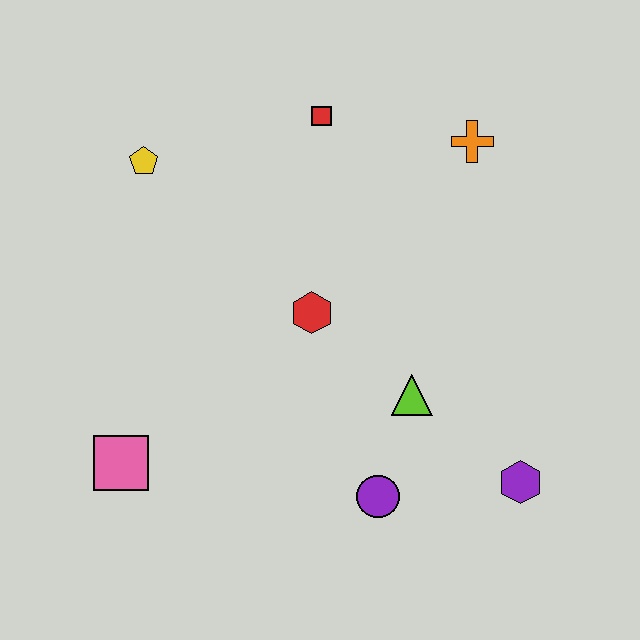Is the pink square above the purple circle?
Yes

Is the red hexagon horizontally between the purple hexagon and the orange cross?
No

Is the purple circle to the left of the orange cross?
Yes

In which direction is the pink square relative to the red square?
The pink square is below the red square.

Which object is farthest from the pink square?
The orange cross is farthest from the pink square.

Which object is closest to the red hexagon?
The lime triangle is closest to the red hexagon.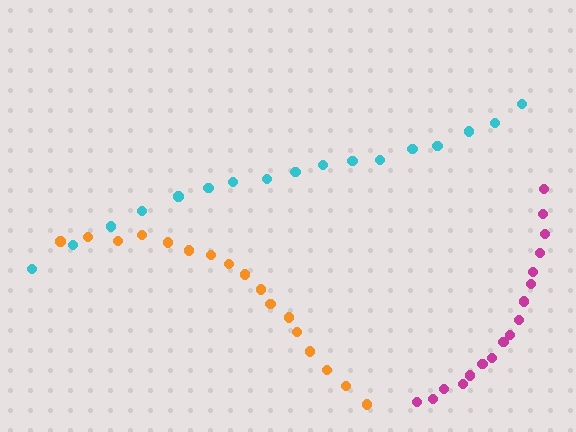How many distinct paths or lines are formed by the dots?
There are 3 distinct paths.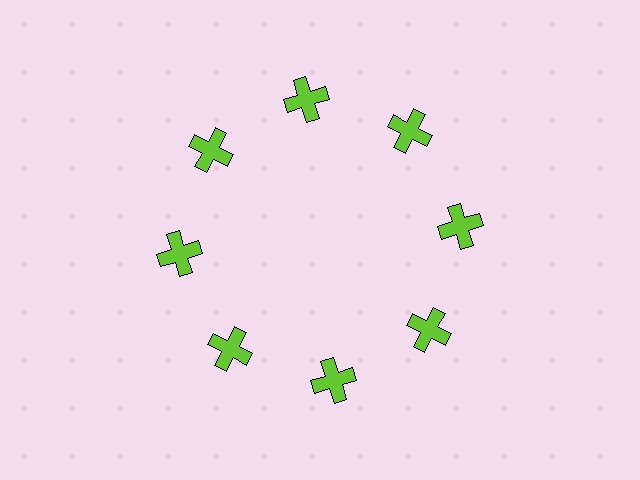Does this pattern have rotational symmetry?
Yes, this pattern has 8-fold rotational symmetry. It looks the same after rotating 45 degrees around the center.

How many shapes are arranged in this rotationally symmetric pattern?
There are 8 shapes, arranged in 8 groups of 1.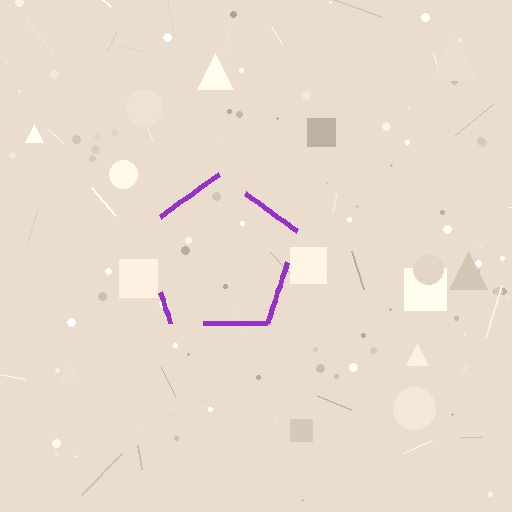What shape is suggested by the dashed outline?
The dashed outline suggests a pentagon.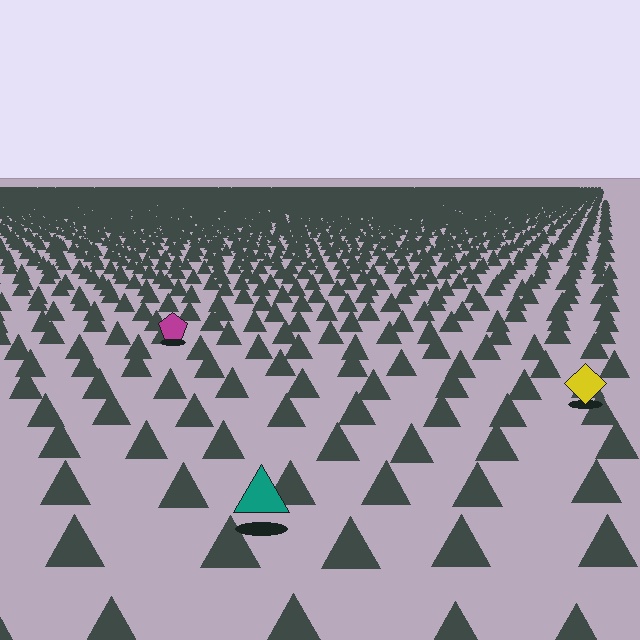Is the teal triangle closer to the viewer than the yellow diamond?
Yes. The teal triangle is closer — you can tell from the texture gradient: the ground texture is coarser near it.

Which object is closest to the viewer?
The teal triangle is closest. The texture marks near it are larger and more spread out.